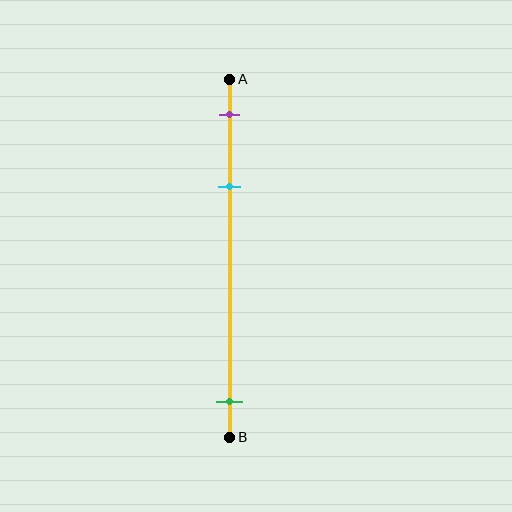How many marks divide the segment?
There are 3 marks dividing the segment.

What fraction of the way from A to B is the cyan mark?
The cyan mark is approximately 30% (0.3) of the way from A to B.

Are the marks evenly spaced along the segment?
No, the marks are not evenly spaced.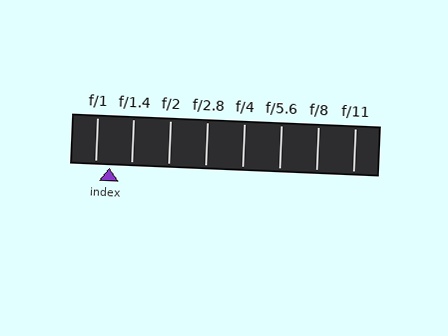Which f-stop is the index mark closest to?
The index mark is closest to f/1.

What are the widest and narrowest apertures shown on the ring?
The widest aperture shown is f/1 and the narrowest is f/11.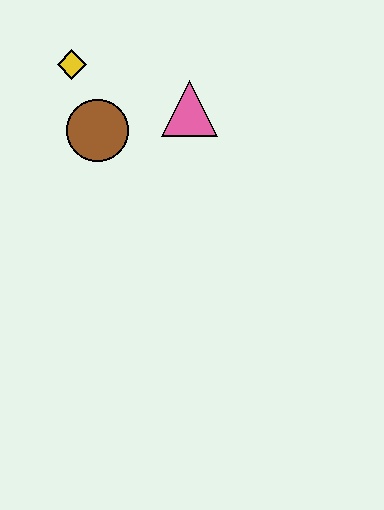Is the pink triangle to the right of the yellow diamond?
Yes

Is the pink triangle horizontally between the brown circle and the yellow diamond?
No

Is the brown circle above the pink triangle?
No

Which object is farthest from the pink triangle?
The yellow diamond is farthest from the pink triangle.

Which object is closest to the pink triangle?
The brown circle is closest to the pink triangle.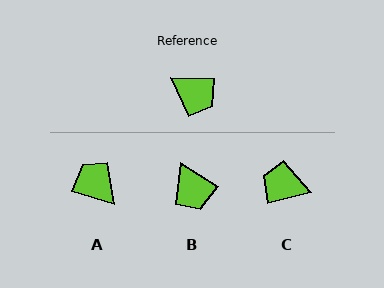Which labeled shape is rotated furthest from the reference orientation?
C, about 165 degrees away.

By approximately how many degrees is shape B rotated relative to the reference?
Approximately 32 degrees clockwise.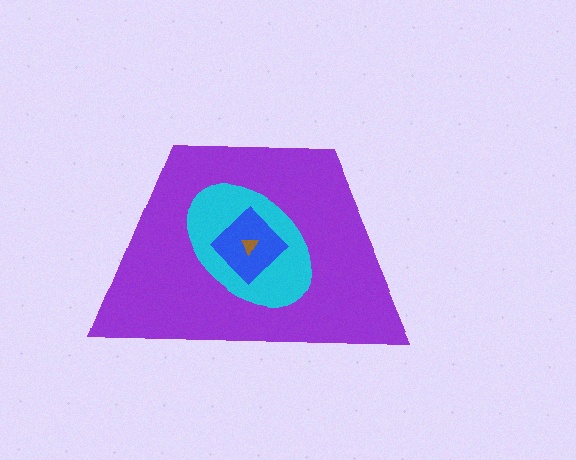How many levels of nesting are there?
4.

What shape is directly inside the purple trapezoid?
The cyan ellipse.